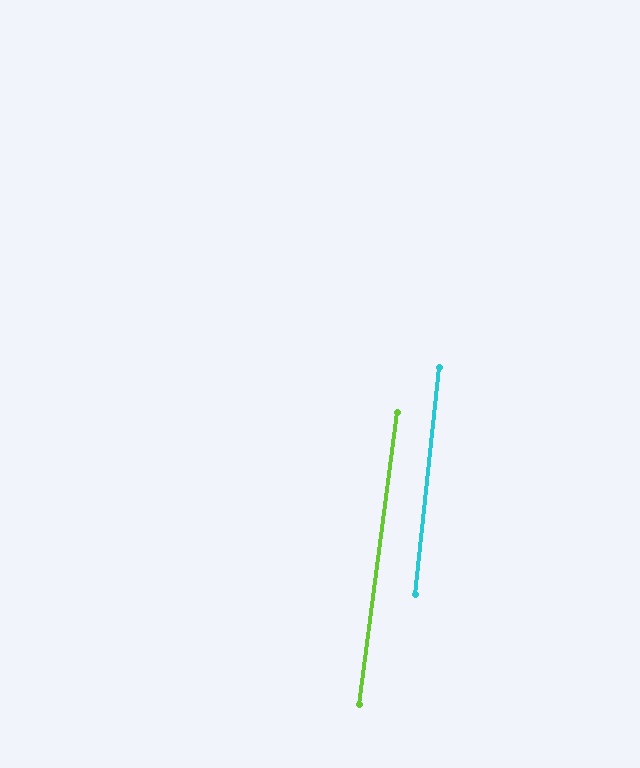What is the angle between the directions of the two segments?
Approximately 1 degree.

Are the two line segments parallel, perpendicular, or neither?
Parallel — their directions differ by only 1.2°.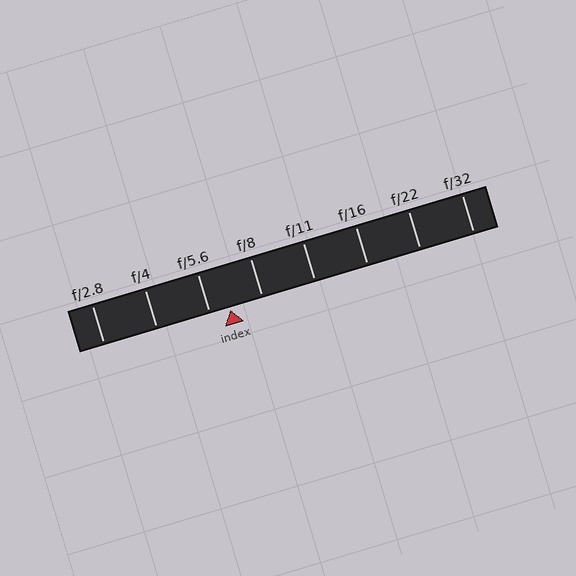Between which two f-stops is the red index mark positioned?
The index mark is between f/5.6 and f/8.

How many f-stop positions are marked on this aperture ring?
There are 8 f-stop positions marked.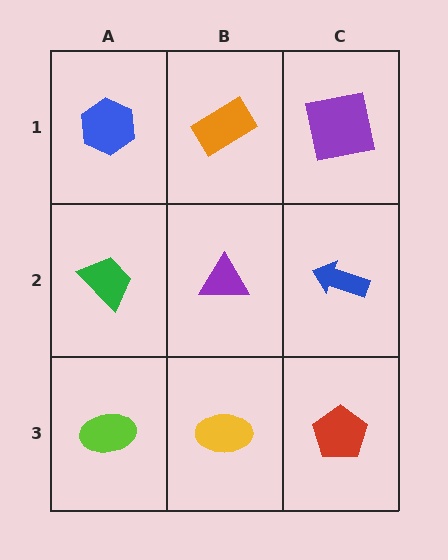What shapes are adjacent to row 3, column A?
A green trapezoid (row 2, column A), a yellow ellipse (row 3, column B).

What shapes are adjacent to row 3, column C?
A blue arrow (row 2, column C), a yellow ellipse (row 3, column B).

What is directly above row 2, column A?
A blue hexagon.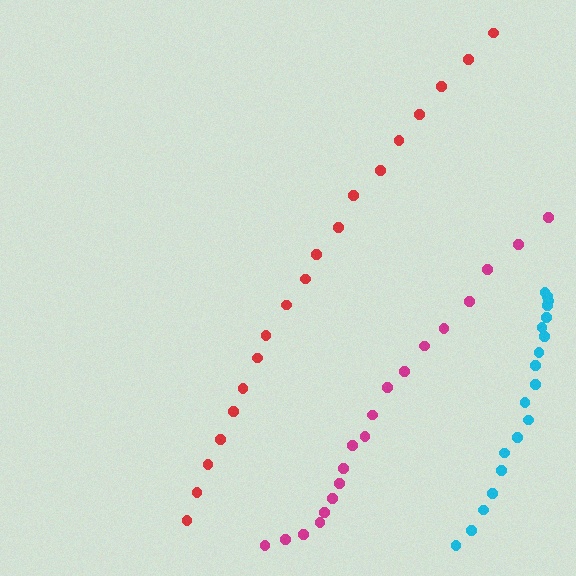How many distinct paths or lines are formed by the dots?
There are 3 distinct paths.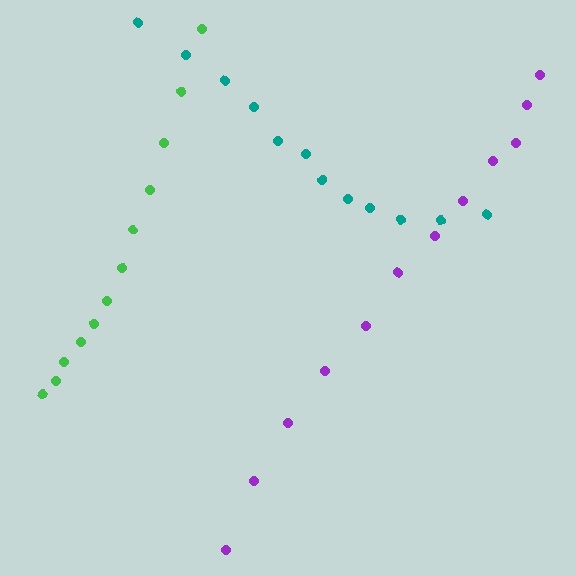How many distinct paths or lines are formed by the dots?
There are 3 distinct paths.